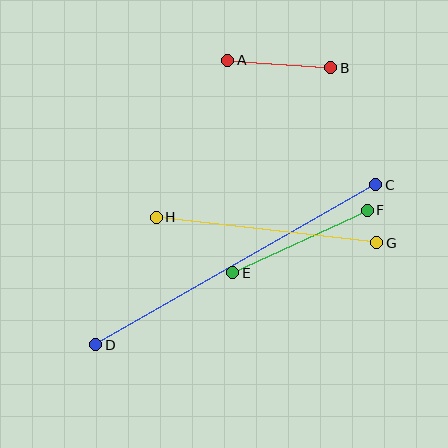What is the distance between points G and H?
The distance is approximately 222 pixels.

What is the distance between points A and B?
The distance is approximately 103 pixels.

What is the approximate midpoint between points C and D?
The midpoint is at approximately (236, 265) pixels.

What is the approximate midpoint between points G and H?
The midpoint is at approximately (266, 230) pixels.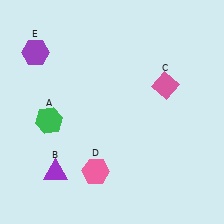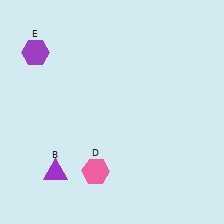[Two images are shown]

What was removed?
The green hexagon (A), the pink diamond (C) were removed in Image 2.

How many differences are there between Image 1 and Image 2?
There are 2 differences between the two images.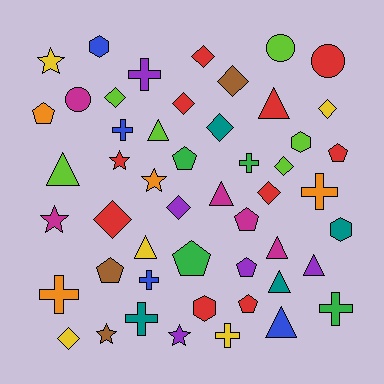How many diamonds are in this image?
There are 11 diamonds.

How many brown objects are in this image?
There are 3 brown objects.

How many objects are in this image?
There are 50 objects.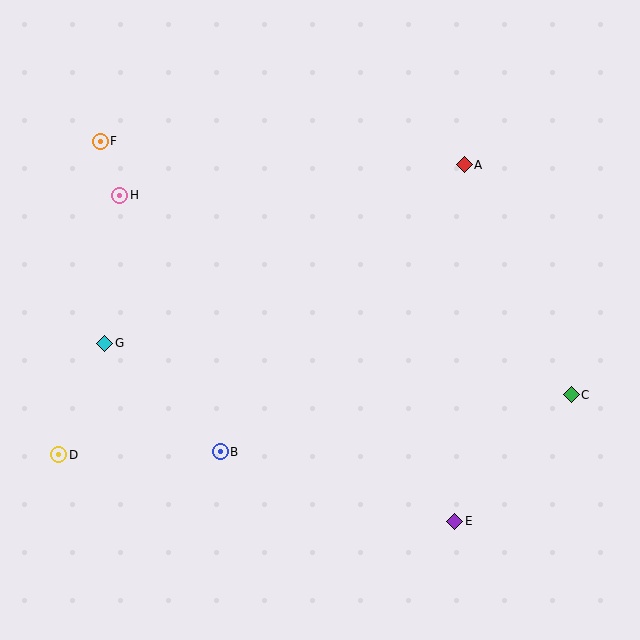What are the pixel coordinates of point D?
Point D is at (59, 455).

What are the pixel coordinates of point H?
Point H is at (120, 195).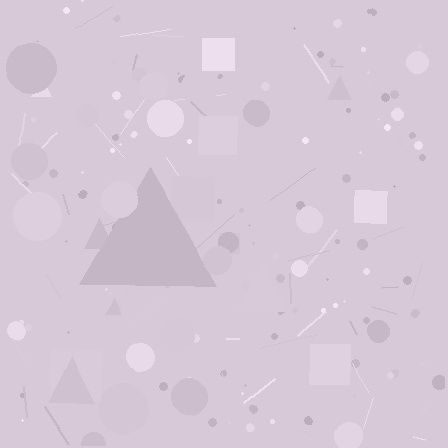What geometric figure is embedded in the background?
A triangle is embedded in the background.